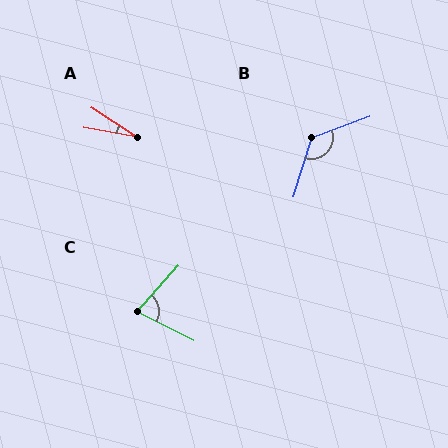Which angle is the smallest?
A, at approximately 24 degrees.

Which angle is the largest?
B, at approximately 128 degrees.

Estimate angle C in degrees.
Approximately 75 degrees.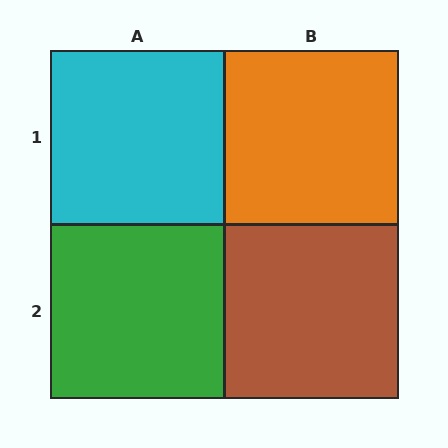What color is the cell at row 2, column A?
Green.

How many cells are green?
1 cell is green.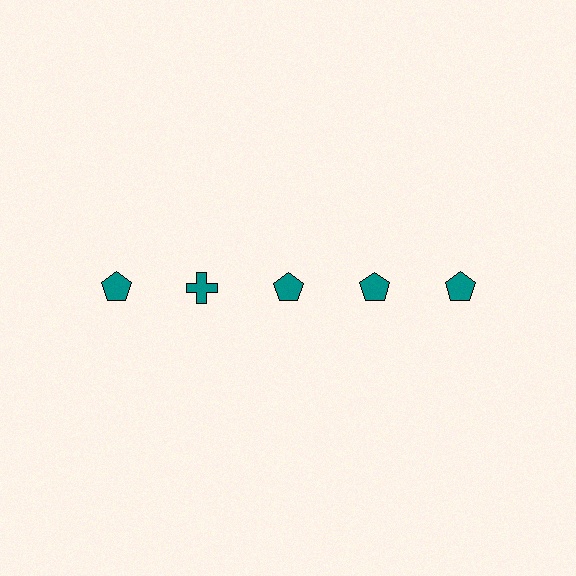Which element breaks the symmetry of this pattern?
The teal cross in the top row, second from left column breaks the symmetry. All other shapes are teal pentagons.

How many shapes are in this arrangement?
There are 5 shapes arranged in a grid pattern.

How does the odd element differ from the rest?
It has a different shape: cross instead of pentagon.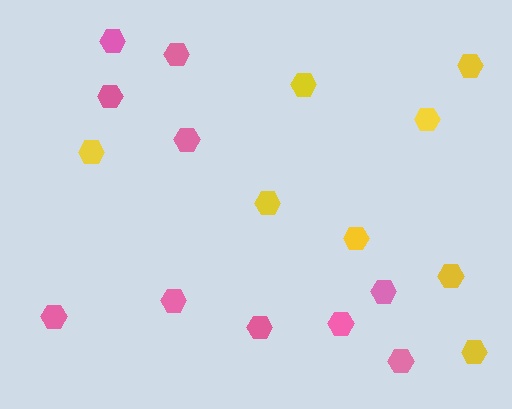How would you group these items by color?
There are 2 groups: one group of pink hexagons (10) and one group of yellow hexagons (8).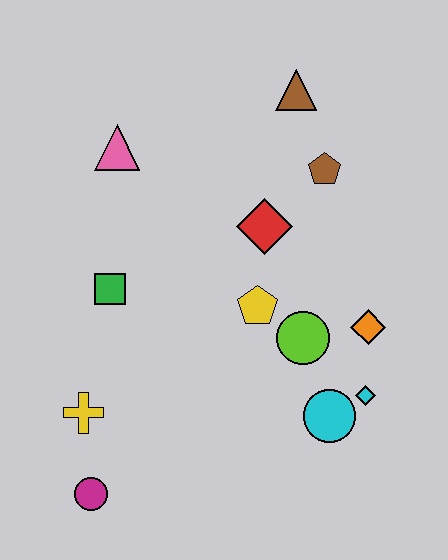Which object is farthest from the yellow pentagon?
The magenta circle is farthest from the yellow pentagon.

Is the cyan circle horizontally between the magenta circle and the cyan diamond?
Yes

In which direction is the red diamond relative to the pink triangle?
The red diamond is to the right of the pink triangle.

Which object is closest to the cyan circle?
The cyan diamond is closest to the cyan circle.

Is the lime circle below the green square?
Yes